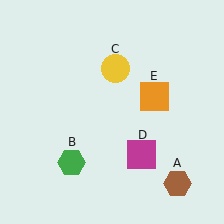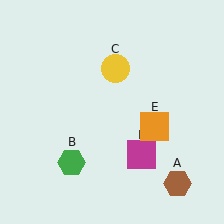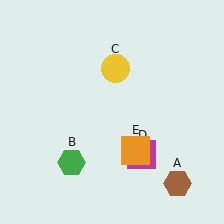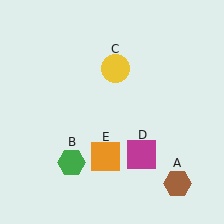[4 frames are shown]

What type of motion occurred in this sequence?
The orange square (object E) rotated clockwise around the center of the scene.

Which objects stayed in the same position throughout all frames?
Brown hexagon (object A) and green hexagon (object B) and yellow circle (object C) and magenta square (object D) remained stationary.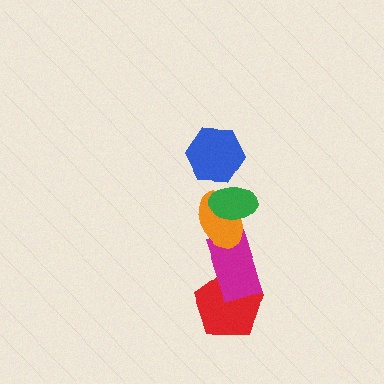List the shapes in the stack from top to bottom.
From top to bottom: the blue hexagon, the green ellipse, the orange ellipse, the magenta rectangle, the red pentagon.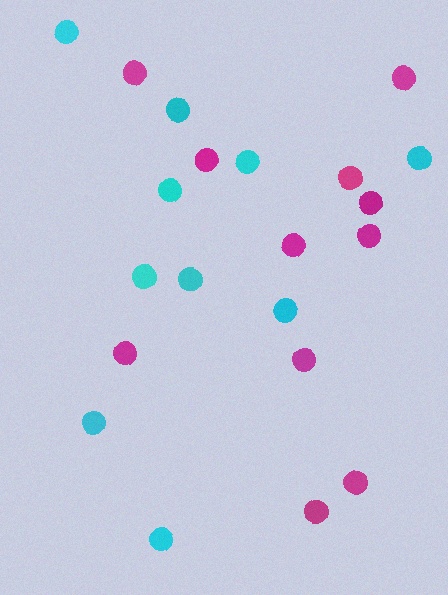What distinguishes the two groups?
There are 2 groups: one group of cyan circles (10) and one group of magenta circles (11).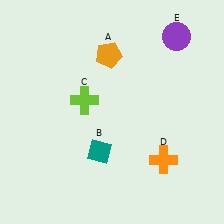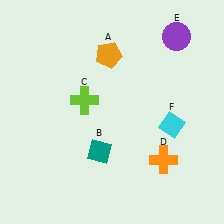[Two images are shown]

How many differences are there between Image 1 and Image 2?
There is 1 difference between the two images.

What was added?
A cyan diamond (F) was added in Image 2.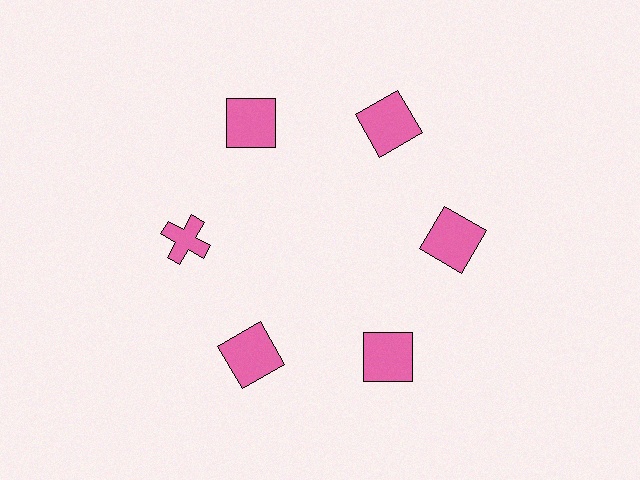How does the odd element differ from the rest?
It has a different shape: cross instead of square.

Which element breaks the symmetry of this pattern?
The pink cross at roughly the 9 o'clock position breaks the symmetry. All other shapes are pink squares.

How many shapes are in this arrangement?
There are 6 shapes arranged in a ring pattern.